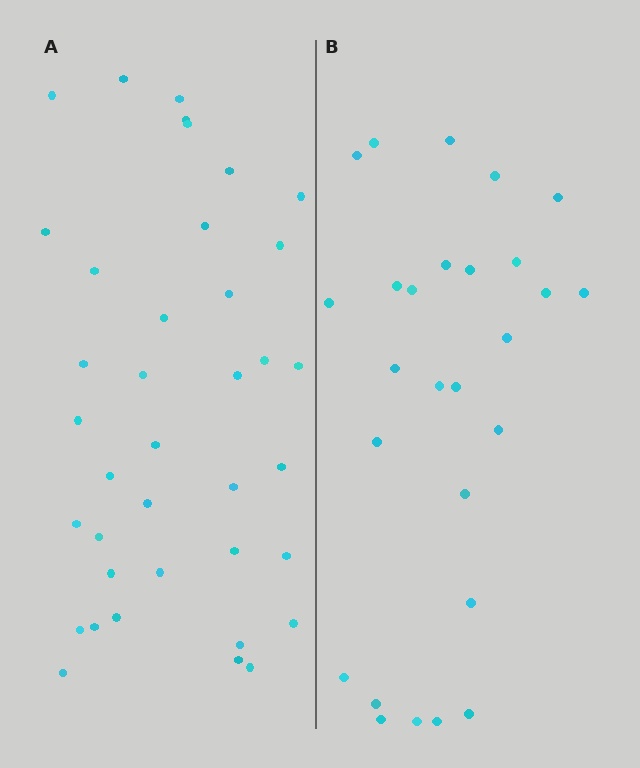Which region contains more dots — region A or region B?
Region A (the left region) has more dots.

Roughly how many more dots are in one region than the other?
Region A has roughly 12 or so more dots than region B.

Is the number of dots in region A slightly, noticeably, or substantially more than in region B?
Region A has noticeably more, but not dramatically so. The ratio is roughly 1.4 to 1.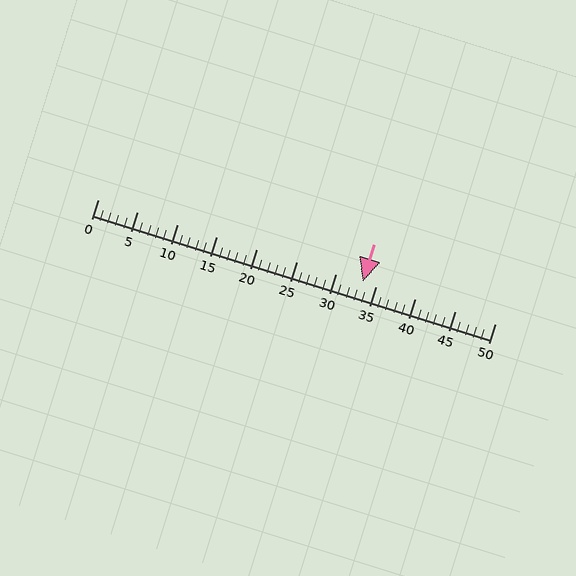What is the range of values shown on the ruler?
The ruler shows values from 0 to 50.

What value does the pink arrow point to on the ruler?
The pink arrow points to approximately 33.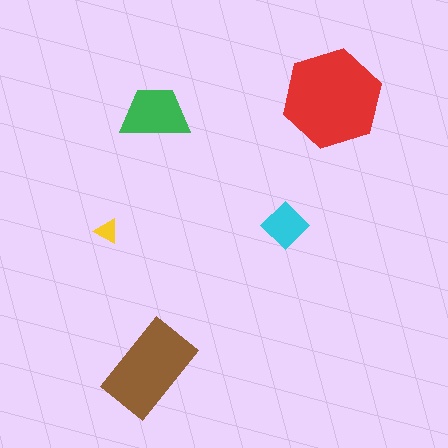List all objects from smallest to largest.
The yellow triangle, the cyan diamond, the green trapezoid, the brown rectangle, the red hexagon.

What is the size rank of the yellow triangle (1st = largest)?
5th.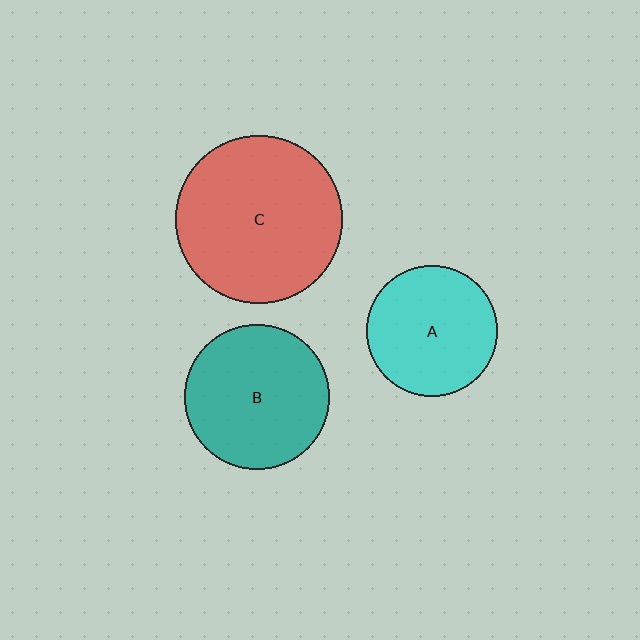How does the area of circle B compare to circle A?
Approximately 1.2 times.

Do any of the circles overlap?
No, none of the circles overlap.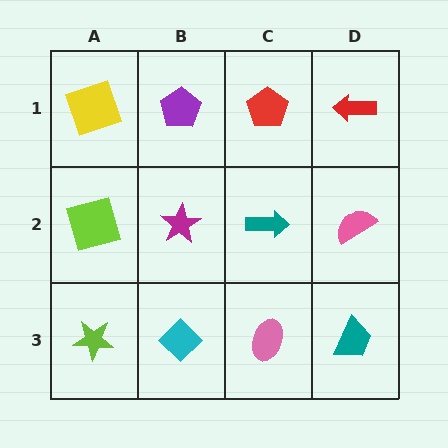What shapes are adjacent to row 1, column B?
A magenta star (row 2, column B), a yellow square (row 1, column A), a red pentagon (row 1, column C).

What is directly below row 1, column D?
A pink semicircle.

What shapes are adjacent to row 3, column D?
A pink semicircle (row 2, column D), a pink ellipse (row 3, column C).